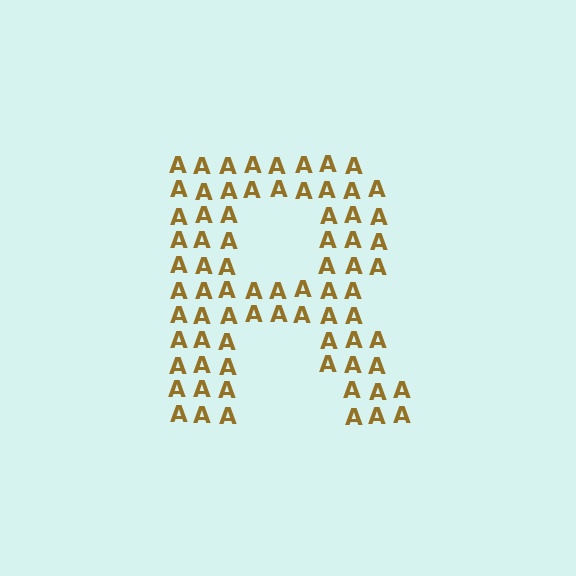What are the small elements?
The small elements are letter A's.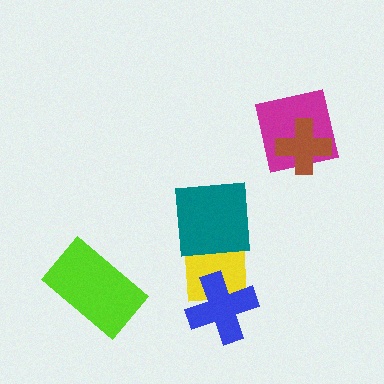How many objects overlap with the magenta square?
1 object overlaps with the magenta square.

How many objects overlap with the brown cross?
1 object overlaps with the brown cross.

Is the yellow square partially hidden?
Yes, it is partially covered by another shape.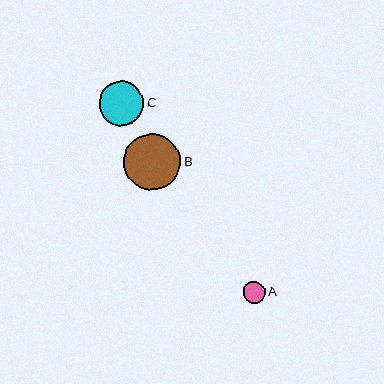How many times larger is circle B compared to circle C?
Circle B is approximately 1.3 times the size of circle C.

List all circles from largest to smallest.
From largest to smallest: B, C, A.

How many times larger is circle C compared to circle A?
Circle C is approximately 2.0 times the size of circle A.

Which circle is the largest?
Circle B is the largest with a size of approximately 57 pixels.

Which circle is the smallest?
Circle A is the smallest with a size of approximately 22 pixels.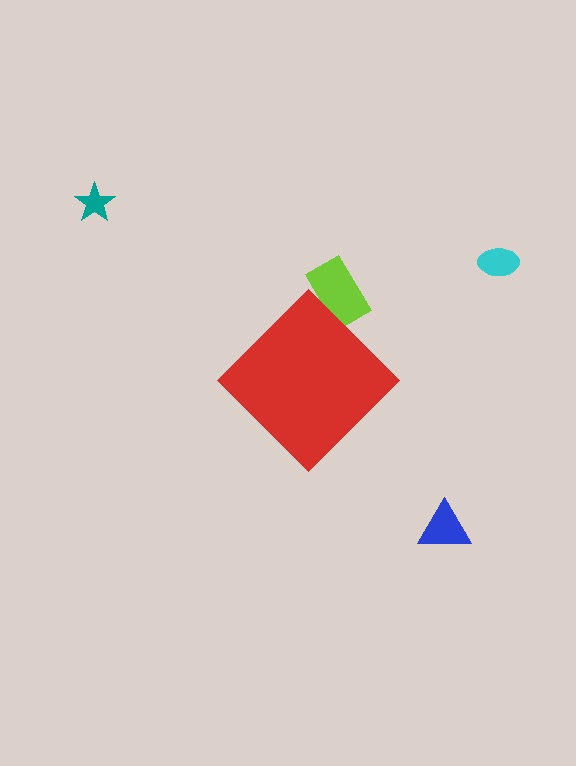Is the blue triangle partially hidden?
No, the blue triangle is fully visible.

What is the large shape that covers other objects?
A red diamond.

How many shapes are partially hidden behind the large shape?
1 shape is partially hidden.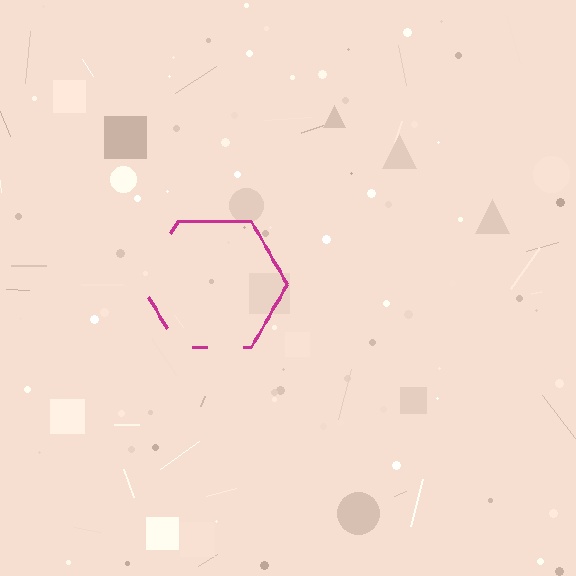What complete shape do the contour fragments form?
The contour fragments form a hexagon.